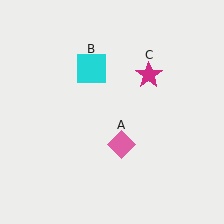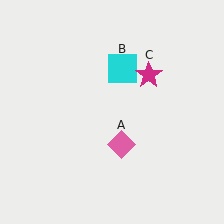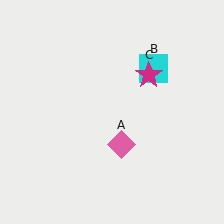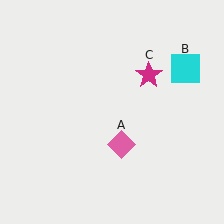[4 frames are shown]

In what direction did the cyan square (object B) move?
The cyan square (object B) moved right.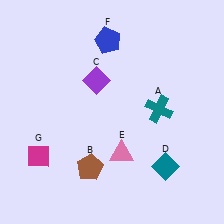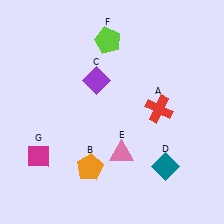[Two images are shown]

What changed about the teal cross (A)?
In Image 1, A is teal. In Image 2, it changed to red.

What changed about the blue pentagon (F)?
In Image 1, F is blue. In Image 2, it changed to lime.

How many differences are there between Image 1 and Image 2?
There are 3 differences between the two images.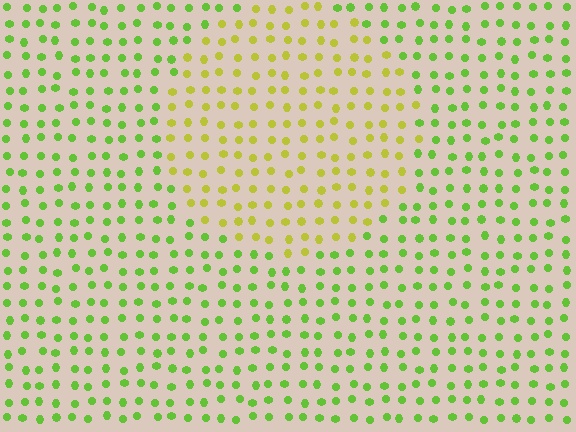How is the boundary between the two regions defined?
The boundary is defined purely by a slight shift in hue (about 36 degrees). Spacing, size, and orientation are identical on both sides.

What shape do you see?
I see a circle.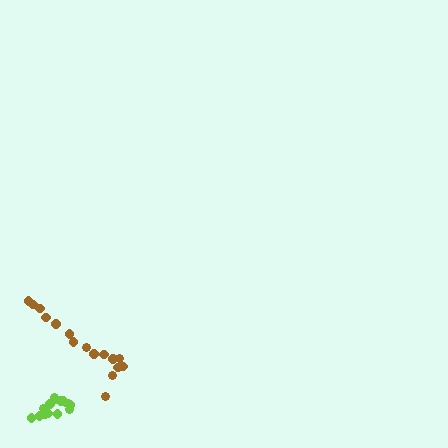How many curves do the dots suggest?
There are 2 distinct paths.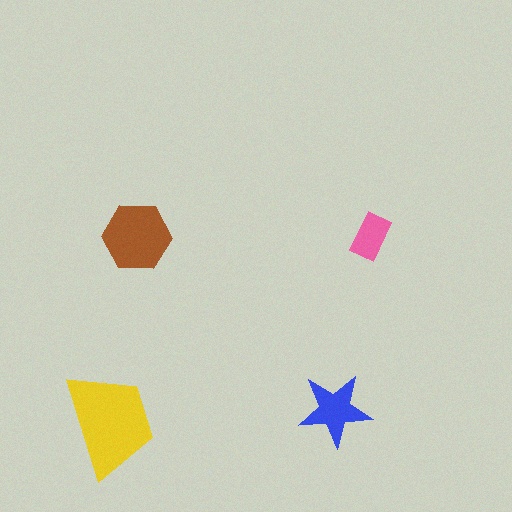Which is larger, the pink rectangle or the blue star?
The blue star.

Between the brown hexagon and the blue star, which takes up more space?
The brown hexagon.